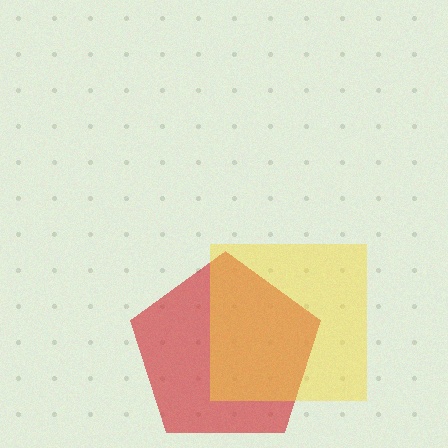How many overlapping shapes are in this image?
There are 2 overlapping shapes in the image.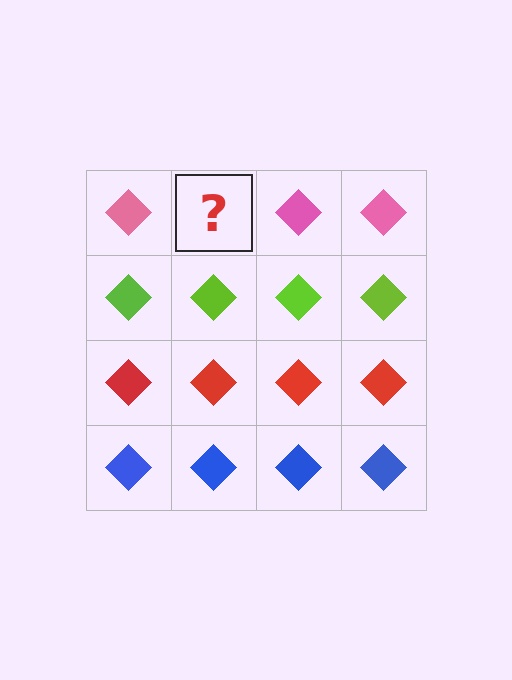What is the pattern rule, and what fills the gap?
The rule is that each row has a consistent color. The gap should be filled with a pink diamond.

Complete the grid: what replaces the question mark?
The question mark should be replaced with a pink diamond.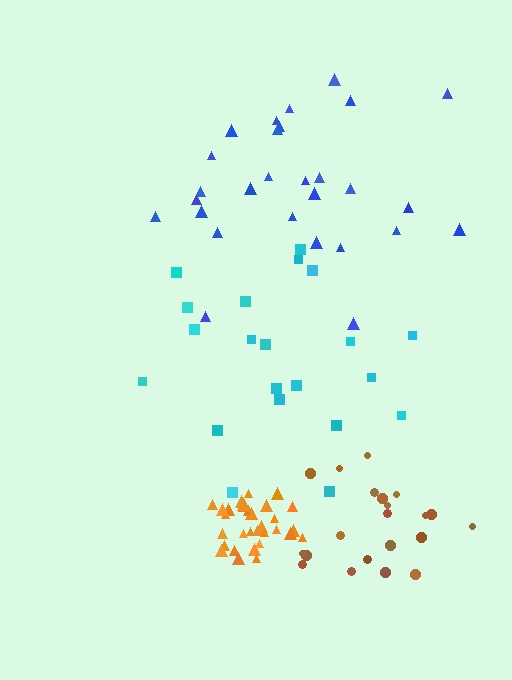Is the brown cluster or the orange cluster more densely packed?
Orange.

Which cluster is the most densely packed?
Orange.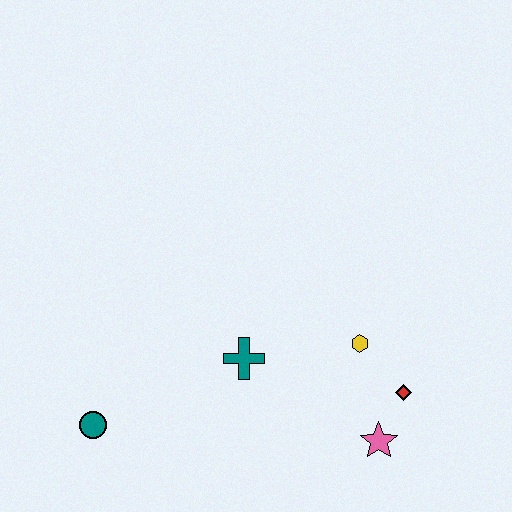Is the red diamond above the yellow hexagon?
No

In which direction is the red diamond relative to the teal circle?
The red diamond is to the right of the teal circle.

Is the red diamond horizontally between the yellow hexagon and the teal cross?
No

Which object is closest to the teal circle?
The teal cross is closest to the teal circle.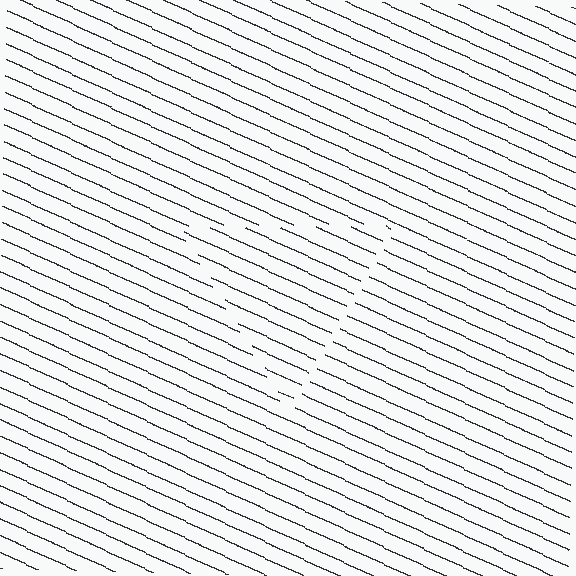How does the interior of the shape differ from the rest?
The interior of the shape contains the same grating, shifted by half a period — the contour is defined by the phase discontinuity where line-ends from the inner and outer gratings abut.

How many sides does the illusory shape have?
3 sides — the line-ends trace a triangle.